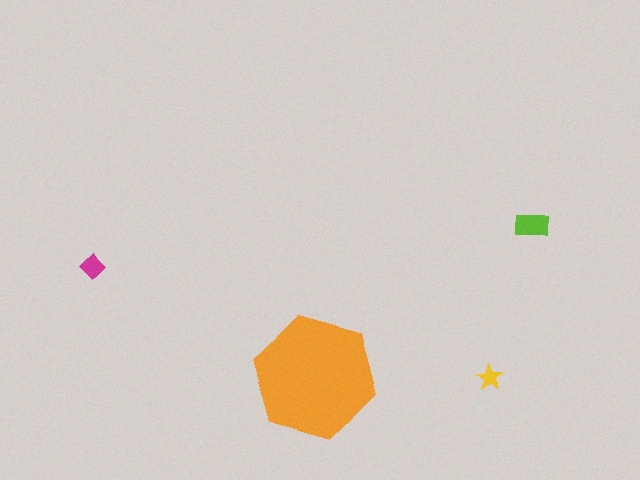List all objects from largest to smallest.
The orange hexagon, the lime rectangle, the magenta diamond, the yellow star.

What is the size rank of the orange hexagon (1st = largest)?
1st.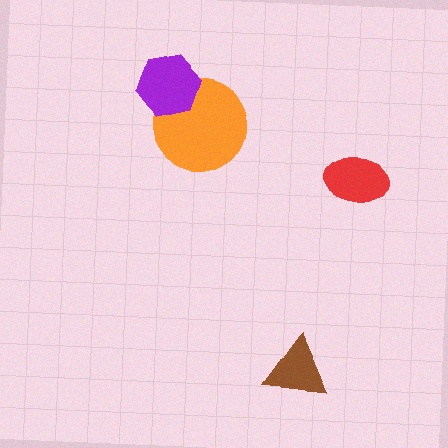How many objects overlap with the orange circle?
1 object overlaps with the orange circle.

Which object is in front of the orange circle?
The purple hexagon is in front of the orange circle.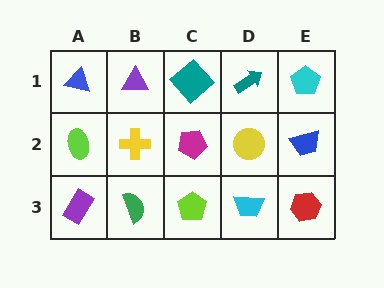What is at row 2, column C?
A magenta pentagon.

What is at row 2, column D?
A yellow circle.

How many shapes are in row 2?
5 shapes.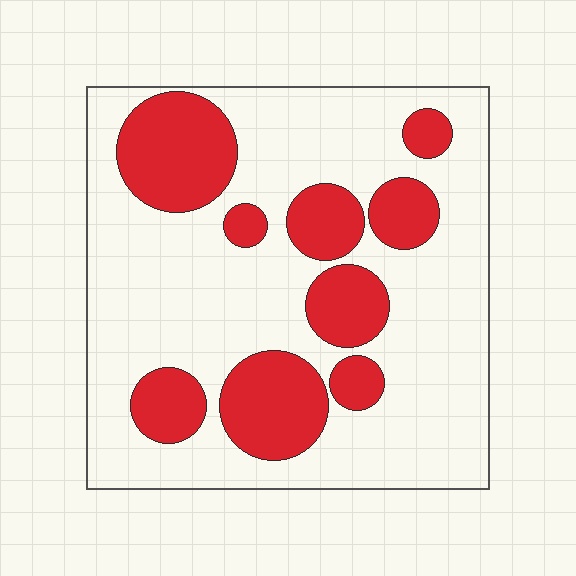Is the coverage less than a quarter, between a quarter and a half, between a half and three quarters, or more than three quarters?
Between a quarter and a half.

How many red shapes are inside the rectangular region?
9.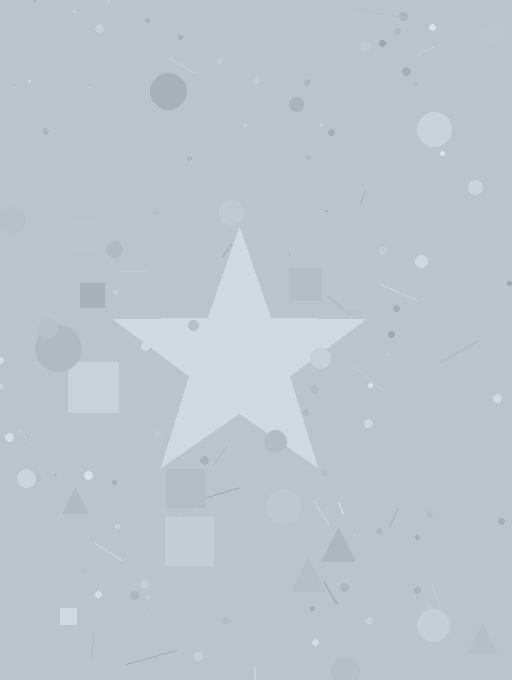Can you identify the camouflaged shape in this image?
The camouflaged shape is a star.